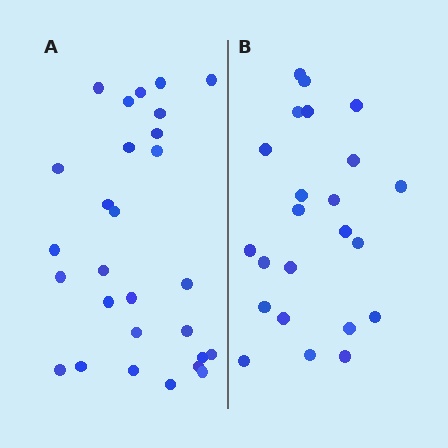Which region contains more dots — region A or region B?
Region A (the left region) has more dots.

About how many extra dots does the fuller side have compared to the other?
Region A has about 5 more dots than region B.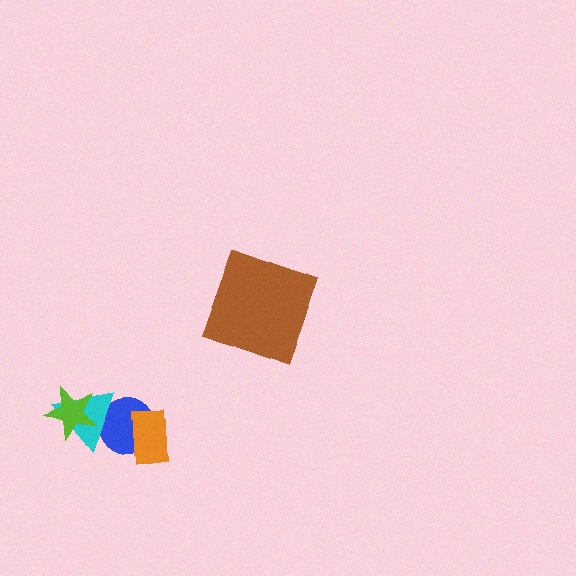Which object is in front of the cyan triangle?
The lime star is in front of the cyan triangle.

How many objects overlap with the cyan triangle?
2 objects overlap with the cyan triangle.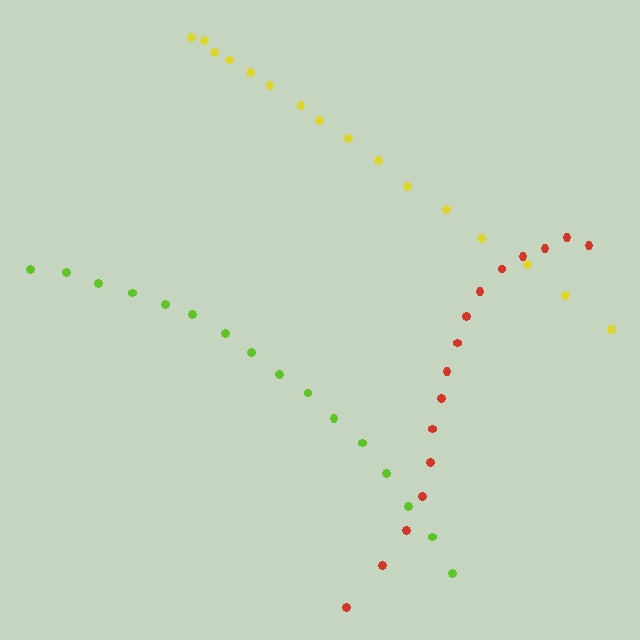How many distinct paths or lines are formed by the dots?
There are 3 distinct paths.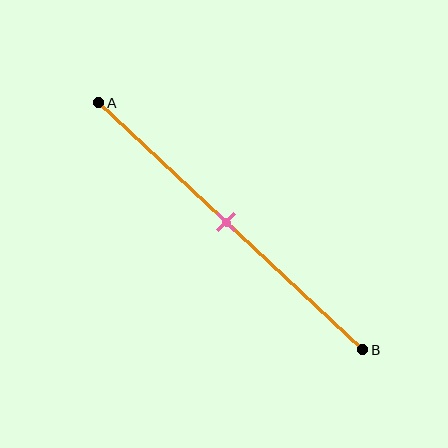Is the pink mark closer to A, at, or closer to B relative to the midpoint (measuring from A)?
The pink mark is approximately at the midpoint of segment AB.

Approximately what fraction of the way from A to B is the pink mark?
The pink mark is approximately 50% of the way from A to B.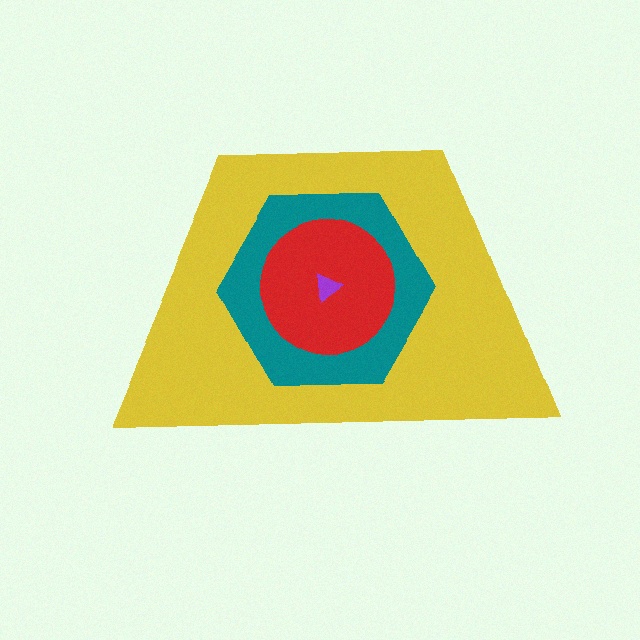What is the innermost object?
The purple triangle.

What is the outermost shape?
The yellow trapezoid.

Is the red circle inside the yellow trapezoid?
Yes.